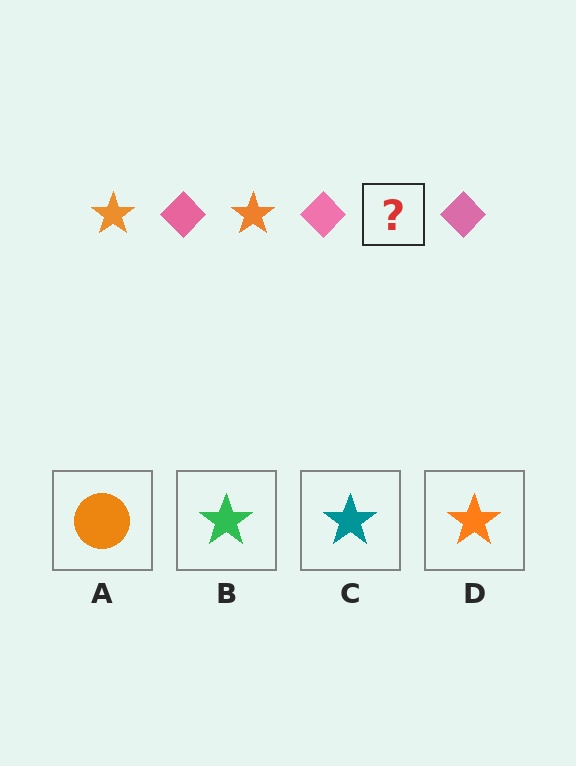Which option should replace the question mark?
Option D.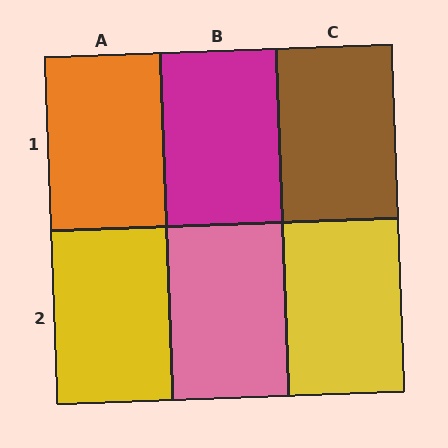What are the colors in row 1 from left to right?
Orange, magenta, brown.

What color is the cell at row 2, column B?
Pink.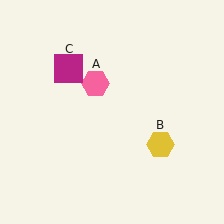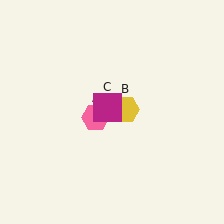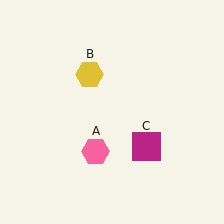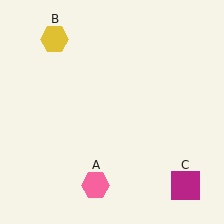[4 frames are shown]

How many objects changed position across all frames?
3 objects changed position: pink hexagon (object A), yellow hexagon (object B), magenta square (object C).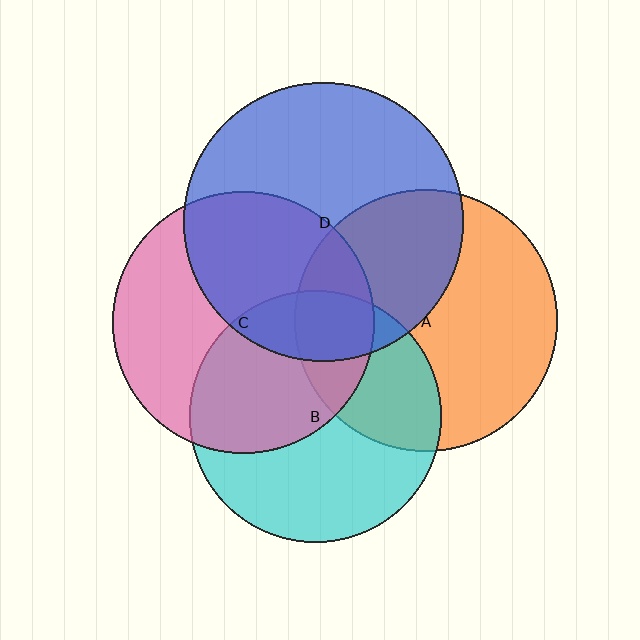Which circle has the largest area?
Circle D (blue).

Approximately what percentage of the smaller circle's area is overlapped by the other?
Approximately 40%.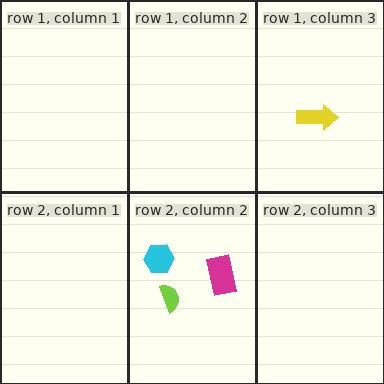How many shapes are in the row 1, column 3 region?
1.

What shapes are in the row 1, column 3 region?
The yellow arrow.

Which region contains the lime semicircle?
The row 2, column 2 region.